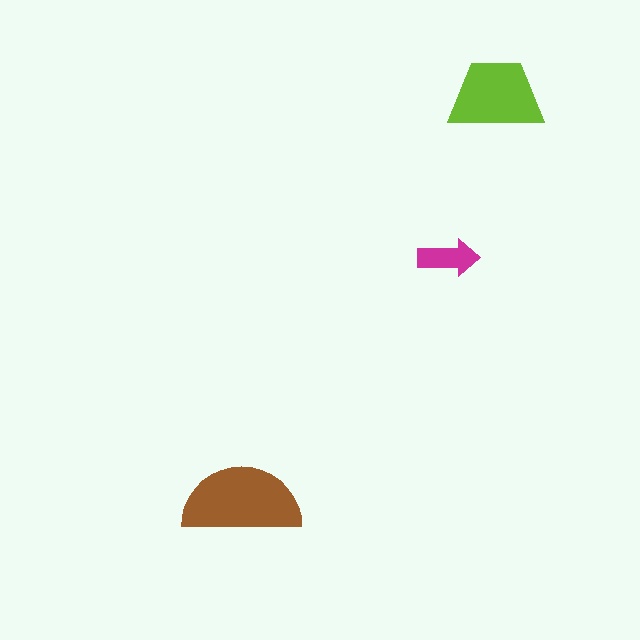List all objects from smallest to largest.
The magenta arrow, the lime trapezoid, the brown semicircle.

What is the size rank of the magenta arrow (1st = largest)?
3rd.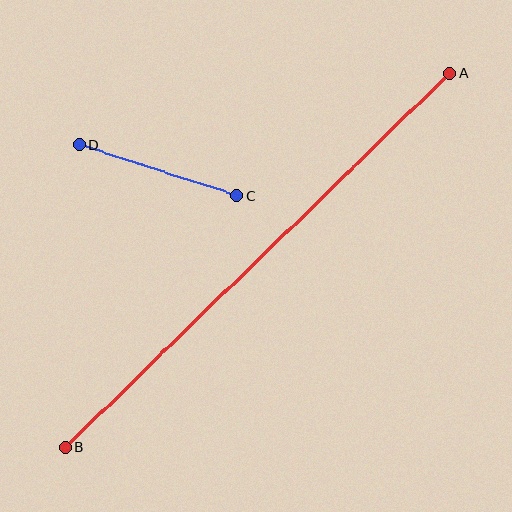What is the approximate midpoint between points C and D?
The midpoint is at approximately (158, 170) pixels.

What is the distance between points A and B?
The distance is approximately 536 pixels.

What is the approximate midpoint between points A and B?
The midpoint is at approximately (258, 260) pixels.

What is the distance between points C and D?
The distance is approximately 166 pixels.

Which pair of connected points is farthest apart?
Points A and B are farthest apart.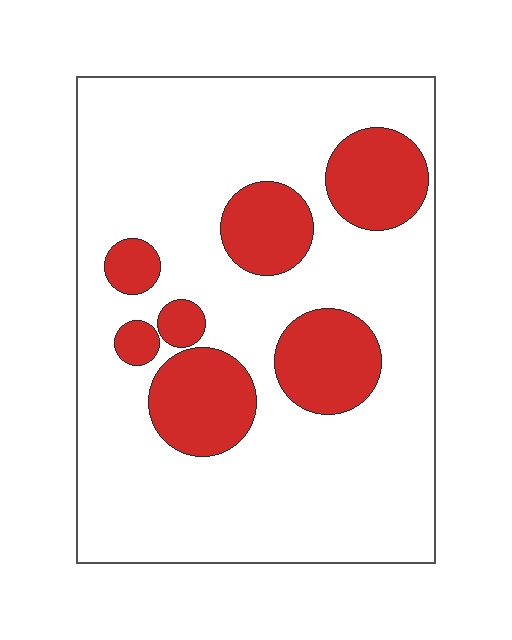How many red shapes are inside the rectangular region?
7.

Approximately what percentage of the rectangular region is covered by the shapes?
Approximately 25%.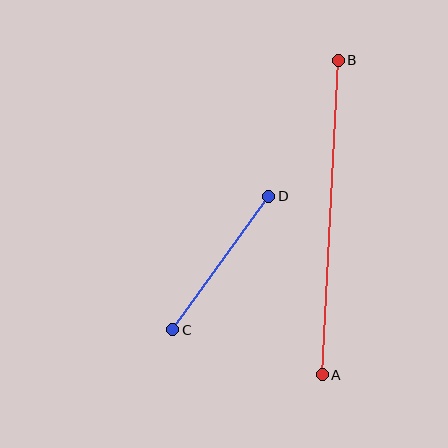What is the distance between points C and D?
The distance is approximately 165 pixels.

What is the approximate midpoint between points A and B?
The midpoint is at approximately (330, 218) pixels.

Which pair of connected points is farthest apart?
Points A and B are farthest apart.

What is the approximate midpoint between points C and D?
The midpoint is at approximately (221, 263) pixels.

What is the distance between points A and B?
The distance is approximately 315 pixels.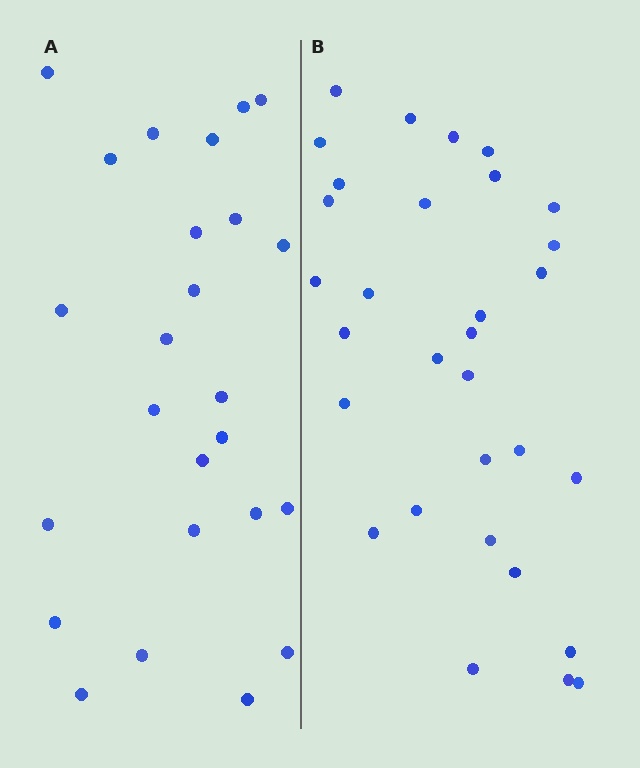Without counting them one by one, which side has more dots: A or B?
Region B (the right region) has more dots.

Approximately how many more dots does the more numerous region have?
Region B has about 6 more dots than region A.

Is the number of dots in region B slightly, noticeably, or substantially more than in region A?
Region B has only slightly more — the two regions are fairly close. The ratio is roughly 1.2 to 1.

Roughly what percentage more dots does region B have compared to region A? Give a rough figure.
About 25% more.